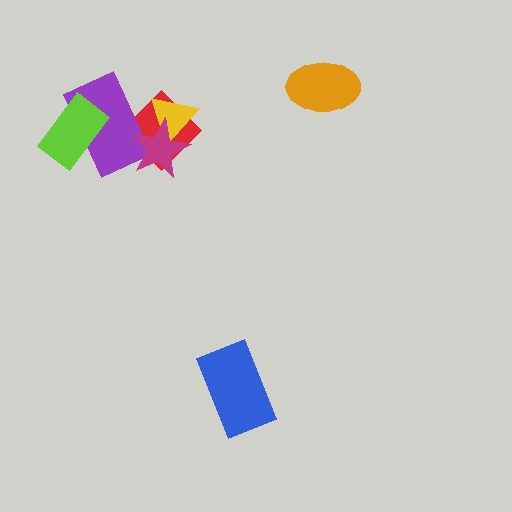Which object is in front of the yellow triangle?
The magenta star is in front of the yellow triangle.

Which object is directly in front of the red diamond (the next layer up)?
The purple rectangle is directly in front of the red diamond.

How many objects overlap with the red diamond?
3 objects overlap with the red diamond.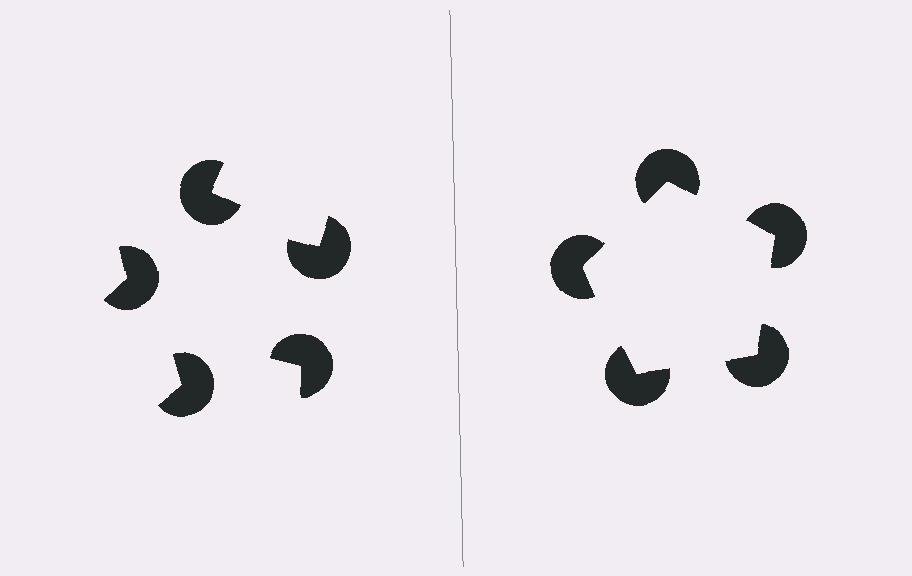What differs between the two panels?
The pac-man discs are positioned identically on both sides; only the wedge orientations differ. On the right they align to a pentagon; on the left they are misaligned.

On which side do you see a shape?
An illusory pentagon appears on the right side. On the left side the wedge cuts are rotated, so no coherent shape forms.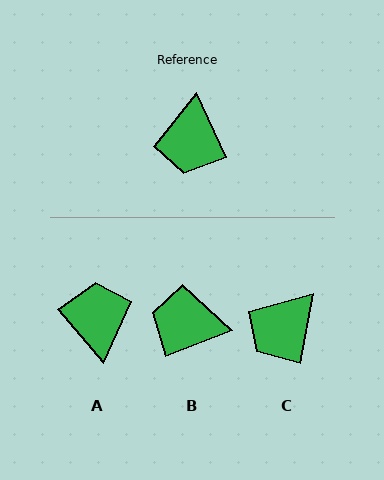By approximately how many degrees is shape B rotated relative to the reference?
Approximately 94 degrees clockwise.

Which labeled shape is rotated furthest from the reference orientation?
A, about 165 degrees away.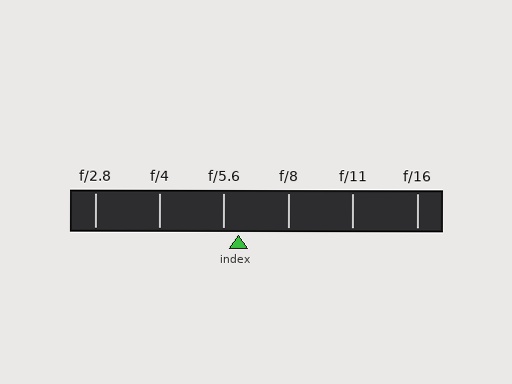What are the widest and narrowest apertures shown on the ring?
The widest aperture shown is f/2.8 and the narrowest is f/16.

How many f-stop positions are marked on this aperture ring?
There are 6 f-stop positions marked.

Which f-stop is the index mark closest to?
The index mark is closest to f/5.6.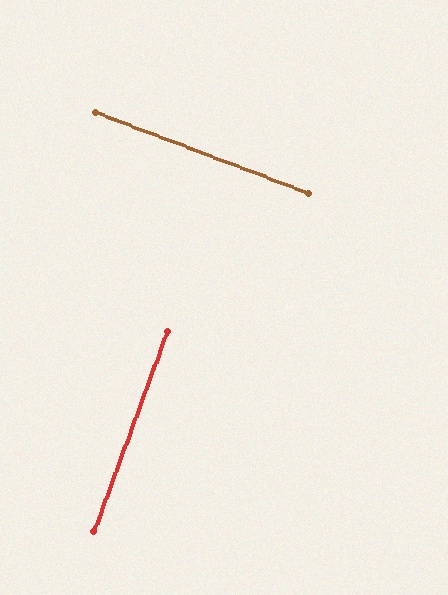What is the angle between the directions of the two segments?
Approximately 90 degrees.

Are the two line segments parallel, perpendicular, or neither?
Perpendicular — they meet at approximately 90°.